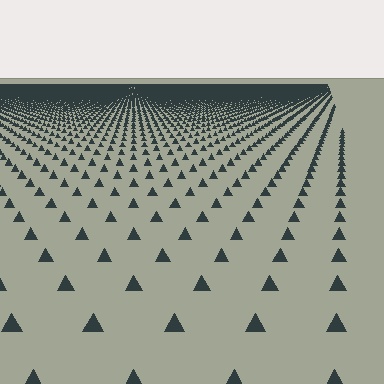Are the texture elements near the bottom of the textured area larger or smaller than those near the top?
Larger. Near the bottom, elements are closer to the viewer and appear at a bigger on-screen size.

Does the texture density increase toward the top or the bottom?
Density increases toward the top.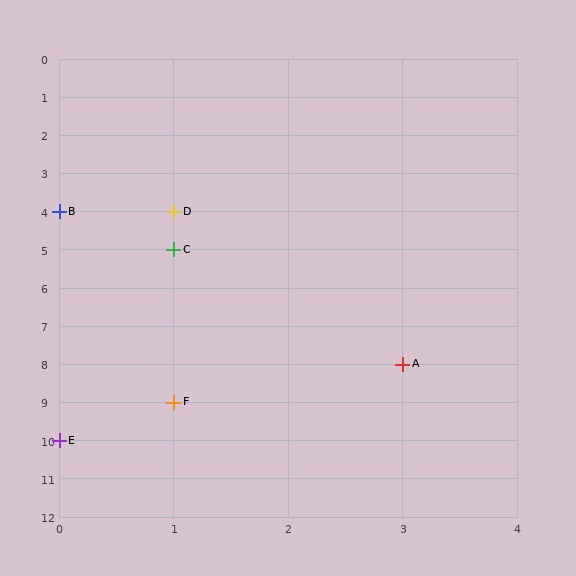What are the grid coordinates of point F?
Point F is at grid coordinates (1, 9).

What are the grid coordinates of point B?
Point B is at grid coordinates (0, 4).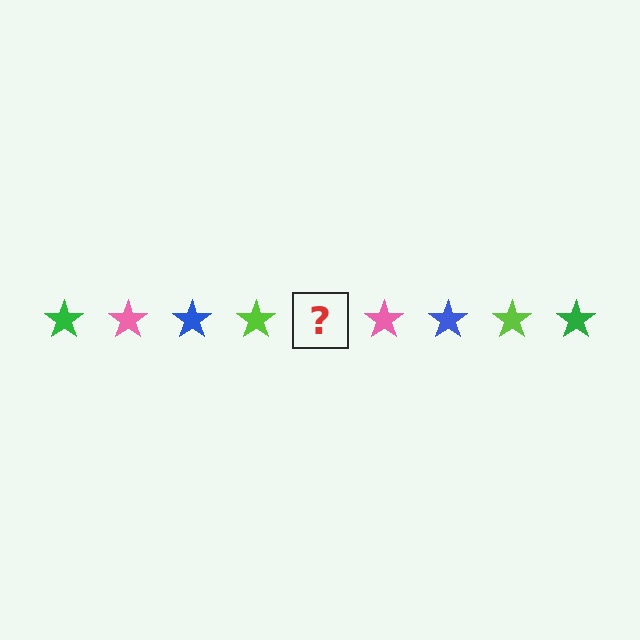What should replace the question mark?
The question mark should be replaced with a green star.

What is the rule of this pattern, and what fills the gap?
The rule is that the pattern cycles through green, pink, blue, lime stars. The gap should be filled with a green star.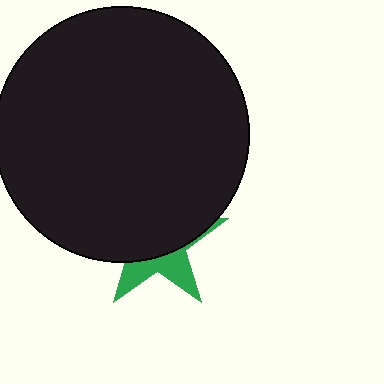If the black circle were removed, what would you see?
You would see the complete green star.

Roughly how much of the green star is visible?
A small part of it is visible (roughly 34%).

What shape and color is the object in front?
The object in front is a black circle.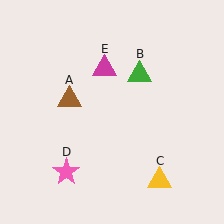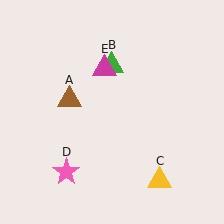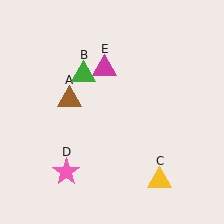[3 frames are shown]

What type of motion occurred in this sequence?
The green triangle (object B) rotated counterclockwise around the center of the scene.